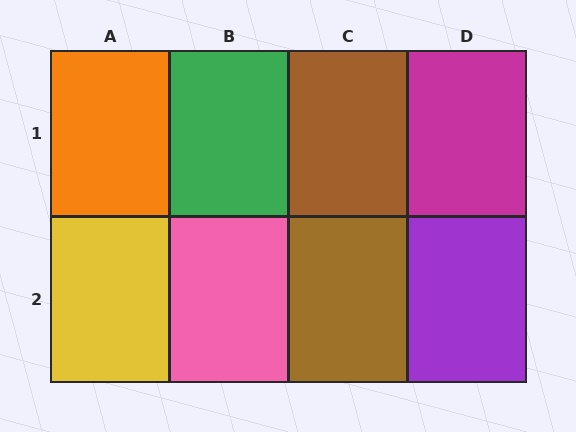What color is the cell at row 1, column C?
Brown.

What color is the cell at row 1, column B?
Green.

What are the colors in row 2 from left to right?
Yellow, pink, brown, purple.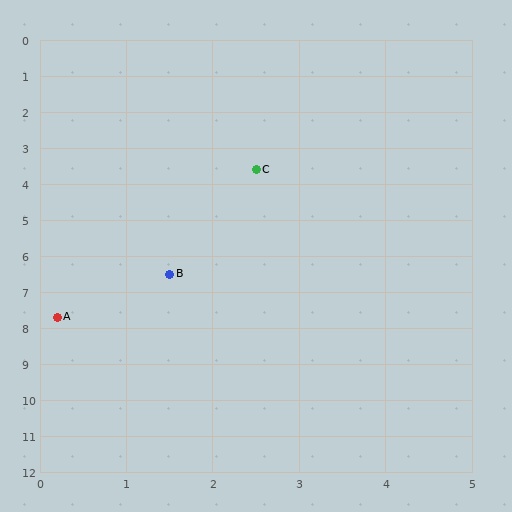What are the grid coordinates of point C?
Point C is at approximately (2.5, 3.6).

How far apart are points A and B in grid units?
Points A and B are about 1.8 grid units apart.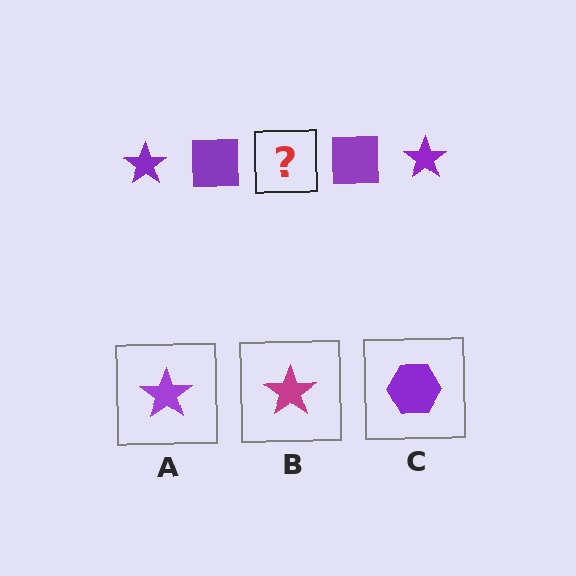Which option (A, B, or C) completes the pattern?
A.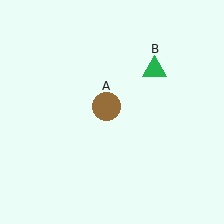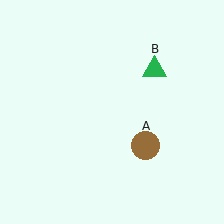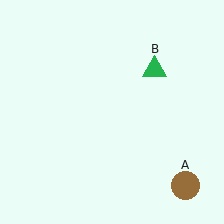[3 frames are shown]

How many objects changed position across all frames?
1 object changed position: brown circle (object A).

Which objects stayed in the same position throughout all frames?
Green triangle (object B) remained stationary.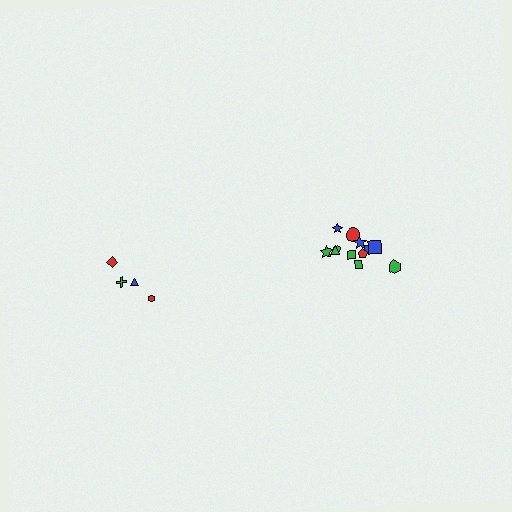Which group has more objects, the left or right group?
The right group.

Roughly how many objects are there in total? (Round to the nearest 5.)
Roughly 15 objects in total.